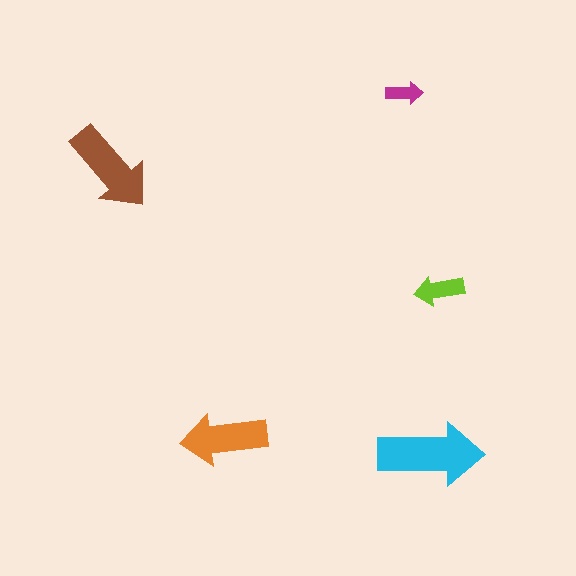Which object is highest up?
The magenta arrow is topmost.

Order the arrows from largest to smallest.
the cyan one, the brown one, the orange one, the lime one, the magenta one.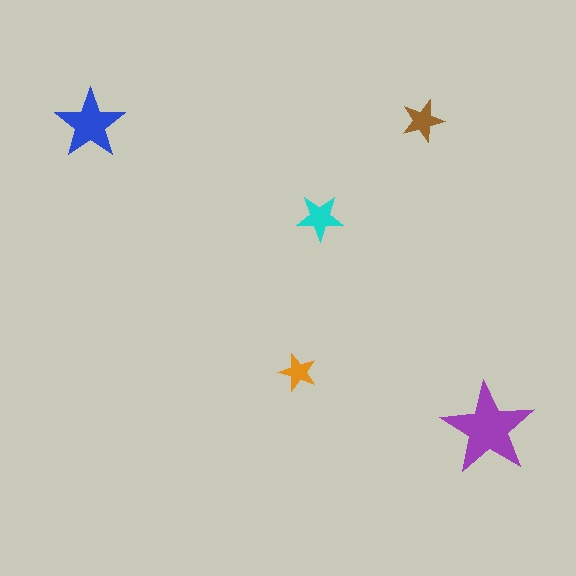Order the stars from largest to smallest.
the purple one, the blue one, the cyan one, the brown one, the orange one.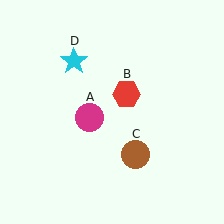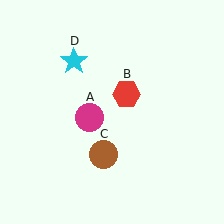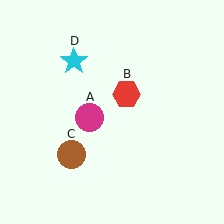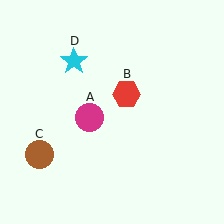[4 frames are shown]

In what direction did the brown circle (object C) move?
The brown circle (object C) moved left.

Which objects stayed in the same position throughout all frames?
Magenta circle (object A) and red hexagon (object B) and cyan star (object D) remained stationary.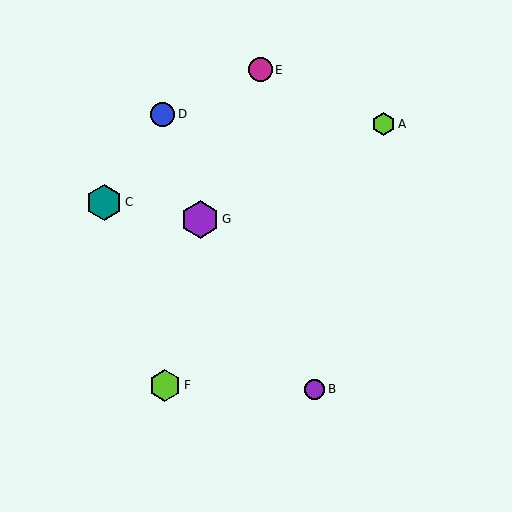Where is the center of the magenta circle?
The center of the magenta circle is at (261, 70).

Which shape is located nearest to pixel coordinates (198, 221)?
The purple hexagon (labeled G) at (200, 219) is nearest to that location.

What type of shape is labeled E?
Shape E is a magenta circle.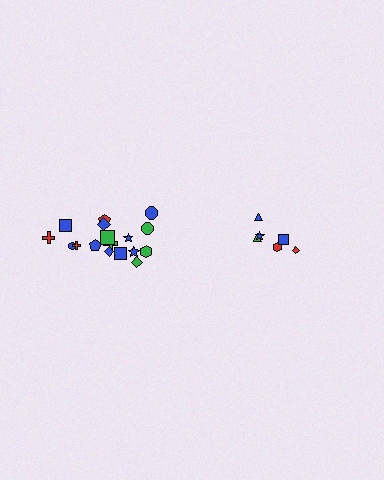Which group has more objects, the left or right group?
The left group.